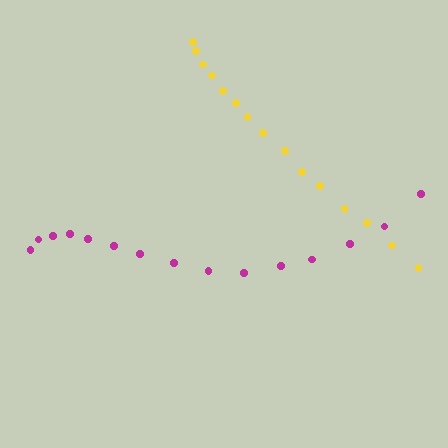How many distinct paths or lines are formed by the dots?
There are 2 distinct paths.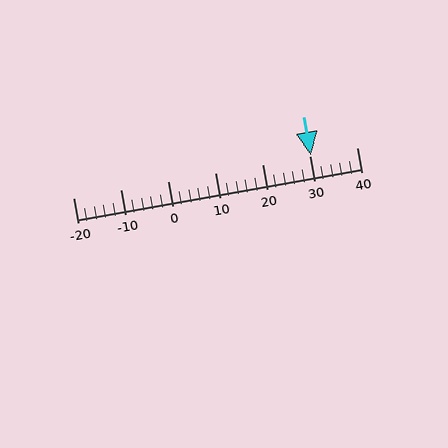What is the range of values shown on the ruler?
The ruler shows values from -20 to 40.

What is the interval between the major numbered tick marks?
The major tick marks are spaced 10 units apart.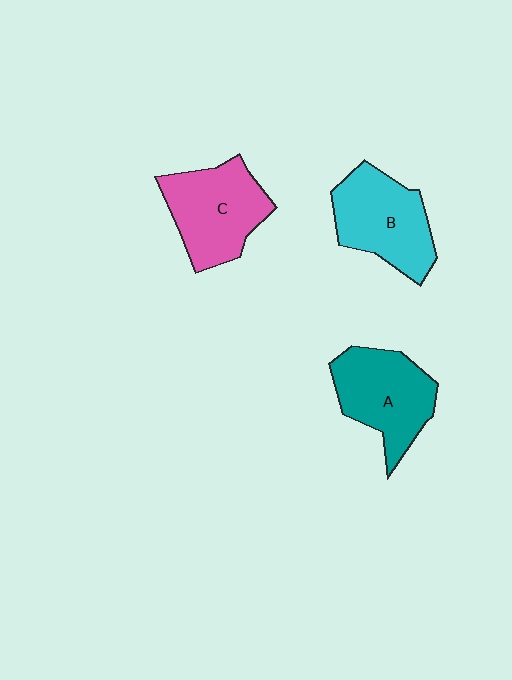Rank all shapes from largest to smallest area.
From largest to smallest: C (pink), B (cyan), A (teal).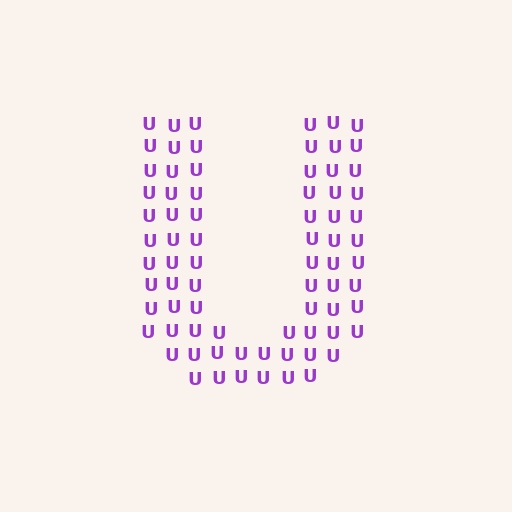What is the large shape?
The large shape is the letter U.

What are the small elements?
The small elements are letter U's.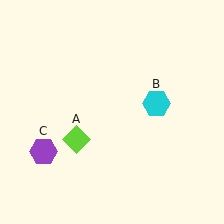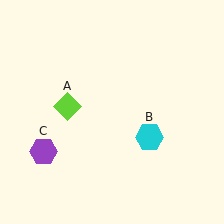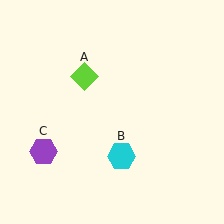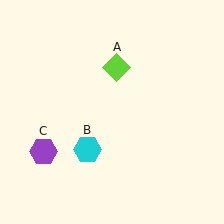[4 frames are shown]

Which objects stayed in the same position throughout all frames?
Purple hexagon (object C) remained stationary.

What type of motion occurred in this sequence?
The lime diamond (object A), cyan hexagon (object B) rotated clockwise around the center of the scene.